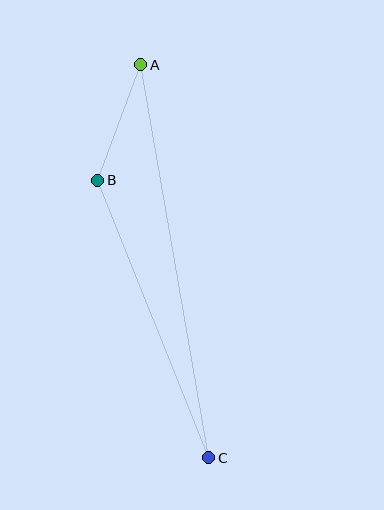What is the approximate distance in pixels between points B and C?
The distance between B and C is approximately 299 pixels.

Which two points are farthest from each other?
Points A and C are farthest from each other.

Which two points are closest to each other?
Points A and B are closest to each other.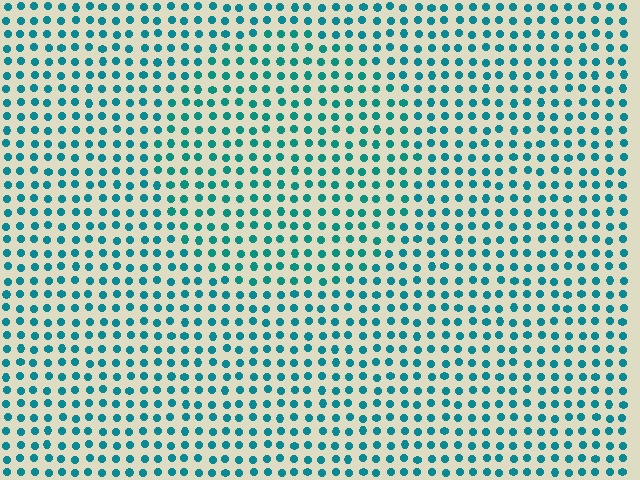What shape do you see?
I see a circle.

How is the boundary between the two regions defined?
The boundary is defined purely by a slight shift in hue (about 13 degrees). Spacing, size, and orientation are identical on both sides.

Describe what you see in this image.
The image is filled with small teal elements in a uniform arrangement. A circle-shaped region is visible where the elements are tinted to a slightly different hue, forming a subtle color boundary.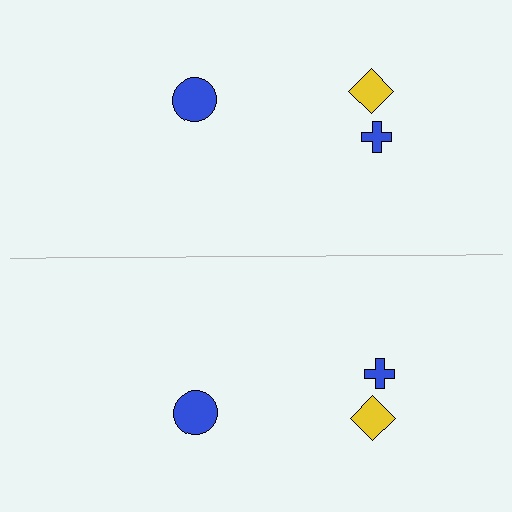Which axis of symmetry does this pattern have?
The pattern has a horizontal axis of symmetry running through the center of the image.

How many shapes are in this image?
There are 6 shapes in this image.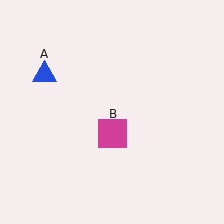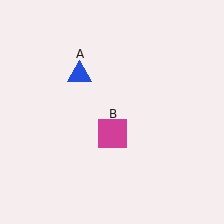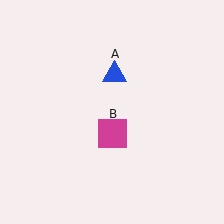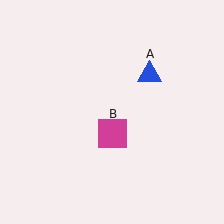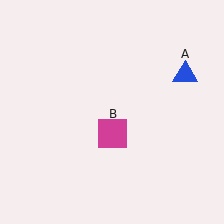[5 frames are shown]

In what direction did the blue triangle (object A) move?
The blue triangle (object A) moved right.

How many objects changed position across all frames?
1 object changed position: blue triangle (object A).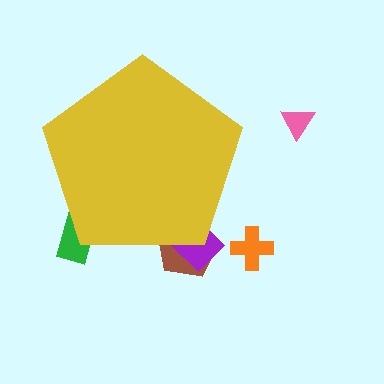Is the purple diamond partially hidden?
Yes, the purple diamond is partially hidden behind the yellow pentagon.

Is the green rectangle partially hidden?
Yes, the green rectangle is partially hidden behind the yellow pentagon.